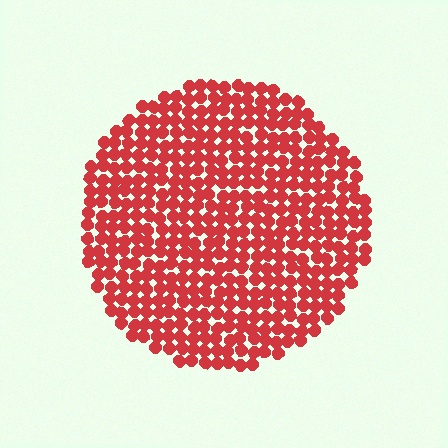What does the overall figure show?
The overall figure shows a circle.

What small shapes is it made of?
It is made of small circles.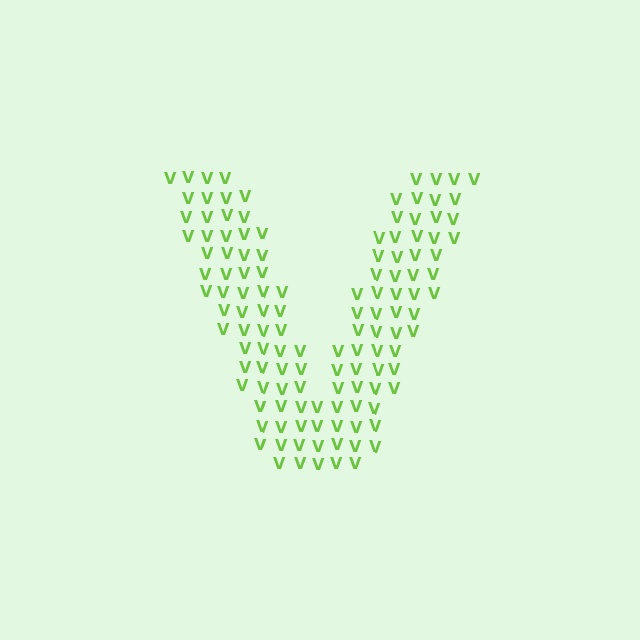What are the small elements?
The small elements are letter V's.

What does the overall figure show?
The overall figure shows the letter V.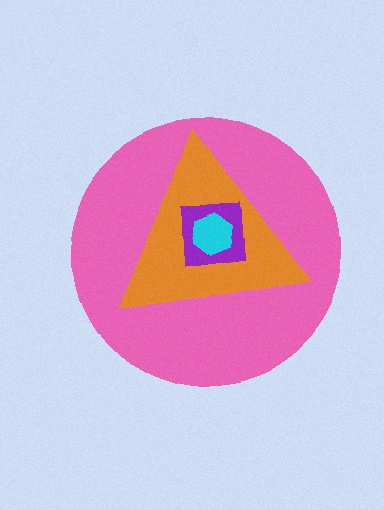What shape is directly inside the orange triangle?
The purple square.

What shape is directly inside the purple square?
The cyan hexagon.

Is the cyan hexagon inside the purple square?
Yes.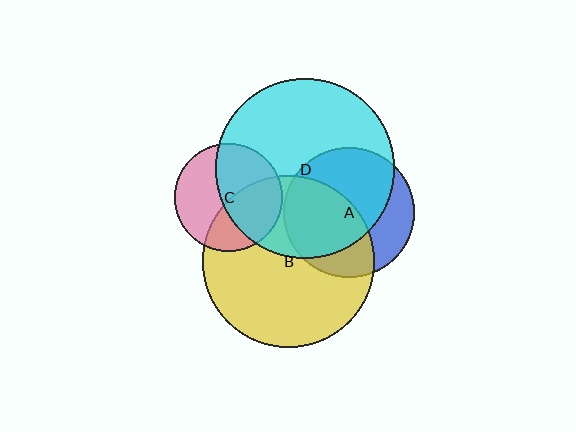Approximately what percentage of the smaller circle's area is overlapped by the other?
Approximately 40%.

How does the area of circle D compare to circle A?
Approximately 1.9 times.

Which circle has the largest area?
Circle D (cyan).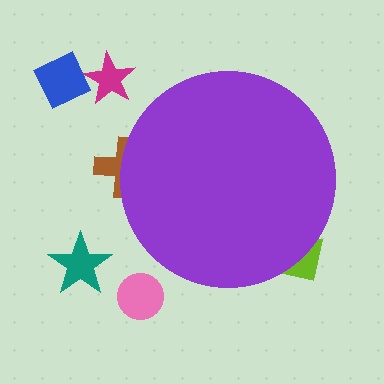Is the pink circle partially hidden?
No, the pink circle is fully visible.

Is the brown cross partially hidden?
Yes, the brown cross is partially hidden behind the purple circle.